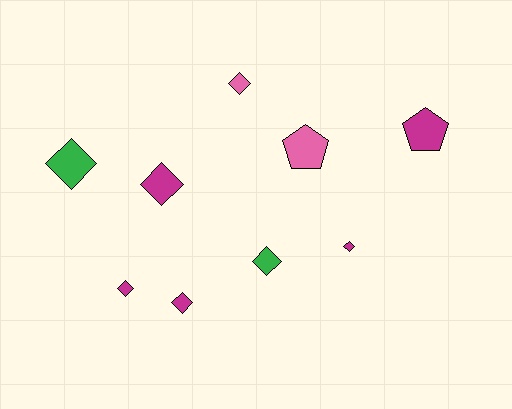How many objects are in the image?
There are 9 objects.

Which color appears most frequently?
Magenta, with 5 objects.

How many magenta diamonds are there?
There are 4 magenta diamonds.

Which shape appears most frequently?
Diamond, with 7 objects.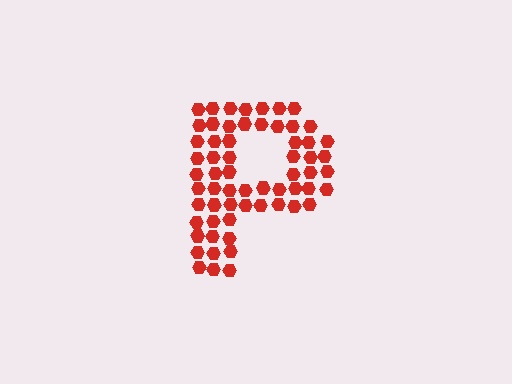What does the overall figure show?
The overall figure shows the letter P.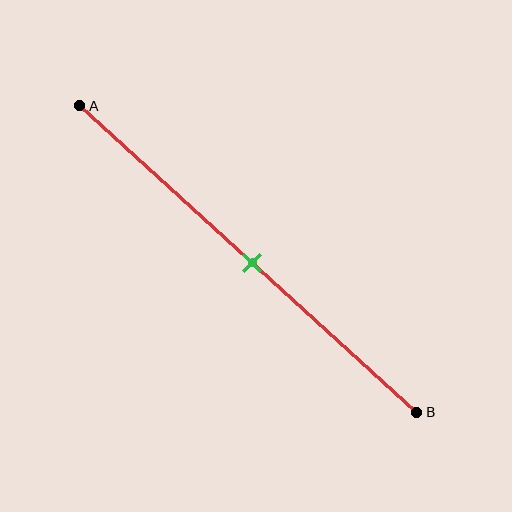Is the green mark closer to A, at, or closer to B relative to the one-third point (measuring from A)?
The green mark is closer to point B than the one-third point of segment AB.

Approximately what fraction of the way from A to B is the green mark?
The green mark is approximately 50% of the way from A to B.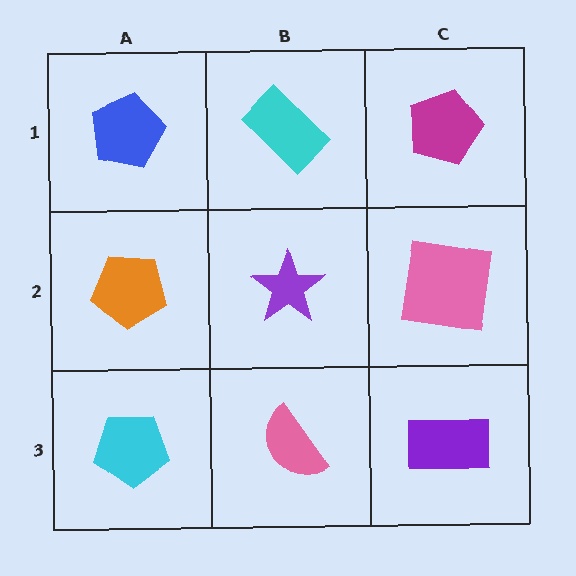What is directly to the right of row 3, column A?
A pink semicircle.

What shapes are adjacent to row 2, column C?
A magenta pentagon (row 1, column C), a purple rectangle (row 3, column C), a purple star (row 2, column B).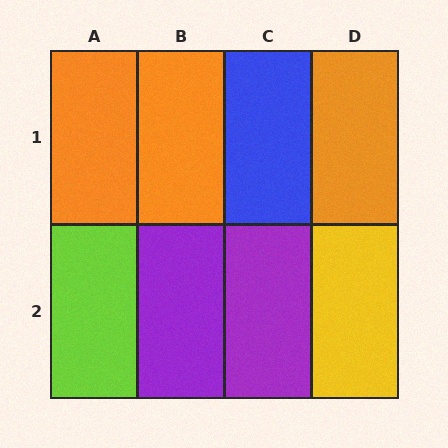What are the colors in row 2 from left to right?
Lime, purple, purple, yellow.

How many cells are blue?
1 cell is blue.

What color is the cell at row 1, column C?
Blue.